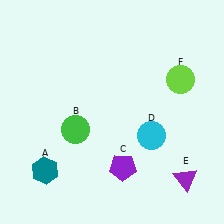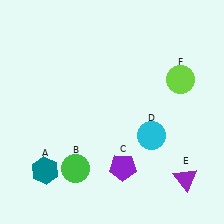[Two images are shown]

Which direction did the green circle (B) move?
The green circle (B) moved down.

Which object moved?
The green circle (B) moved down.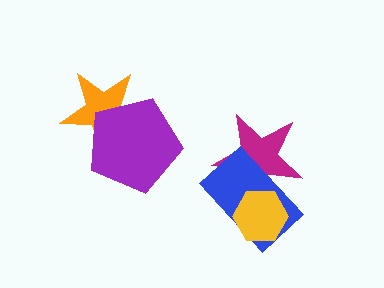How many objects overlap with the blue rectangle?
2 objects overlap with the blue rectangle.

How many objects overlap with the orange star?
1 object overlaps with the orange star.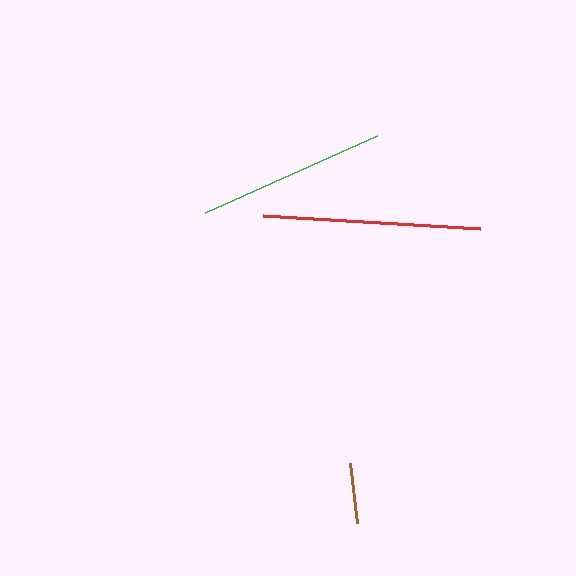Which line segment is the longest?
The red line is the longest at approximately 217 pixels.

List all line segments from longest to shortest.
From longest to shortest: red, green, brown.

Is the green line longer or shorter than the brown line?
The green line is longer than the brown line.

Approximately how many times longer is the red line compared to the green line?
The red line is approximately 1.2 times the length of the green line.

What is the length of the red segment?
The red segment is approximately 217 pixels long.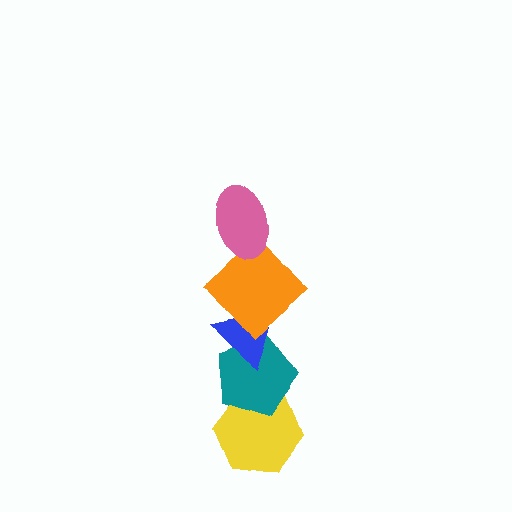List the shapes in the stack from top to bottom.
From top to bottom: the pink ellipse, the orange diamond, the blue triangle, the teal pentagon, the yellow hexagon.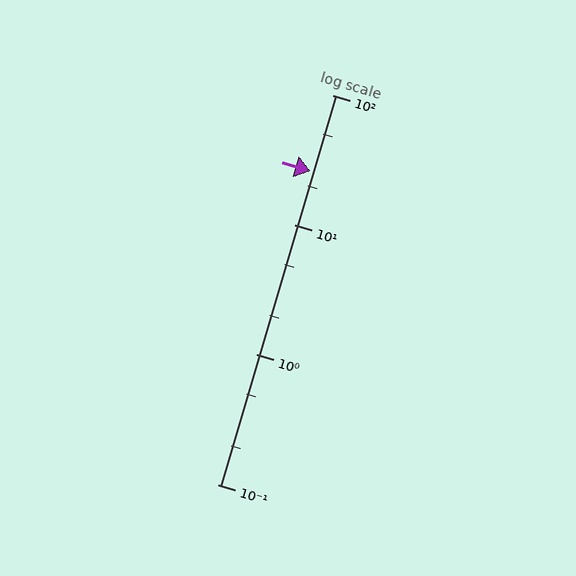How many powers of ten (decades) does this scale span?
The scale spans 3 decades, from 0.1 to 100.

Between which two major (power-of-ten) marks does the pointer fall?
The pointer is between 10 and 100.